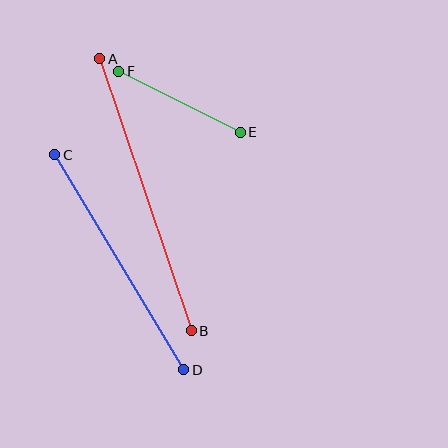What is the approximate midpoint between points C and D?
The midpoint is at approximately (119, 262) pixels.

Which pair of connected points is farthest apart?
Points A and B are farthest apart.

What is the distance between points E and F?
The distance is approximately 136 pixels.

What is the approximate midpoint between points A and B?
The midpoint is at approximately (145, 195) pixels.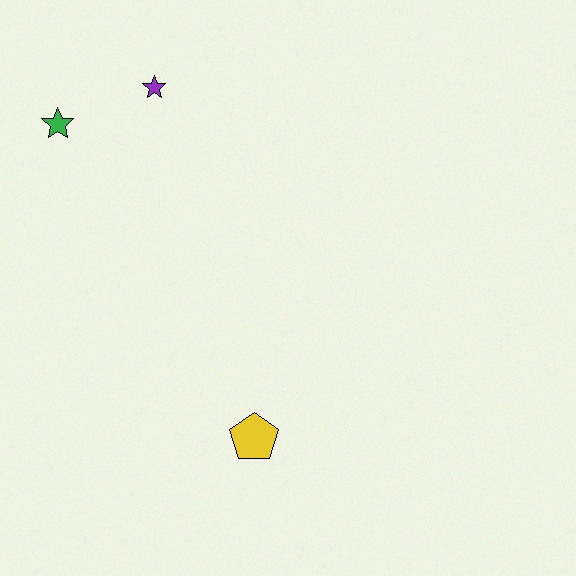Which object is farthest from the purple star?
The yellow pentagon is farthest from the purple star.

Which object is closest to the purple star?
The green star is closest to the purple star.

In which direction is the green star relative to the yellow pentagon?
The green star is above the yellow pentagon.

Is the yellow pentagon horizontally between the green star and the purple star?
No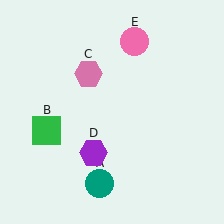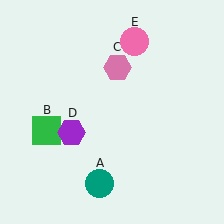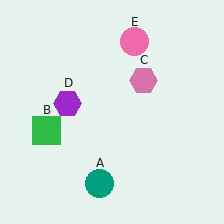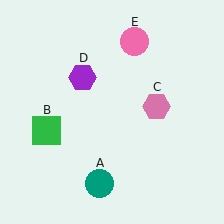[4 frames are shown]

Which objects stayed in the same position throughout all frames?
Teal circle (object A) and green square (object B) and pink circle (object E) remained stationary.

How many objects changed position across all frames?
2 objects changed position: pink hexagon (object C), purple hexagon (object D).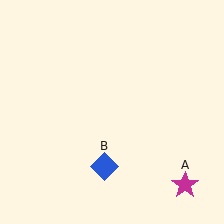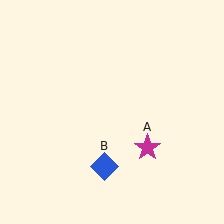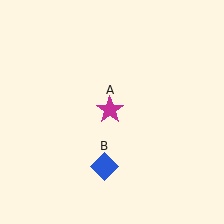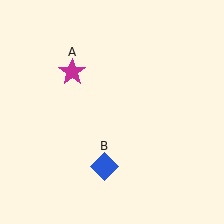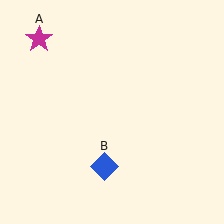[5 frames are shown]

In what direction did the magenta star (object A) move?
The magenta star (object A) moved up and to the left.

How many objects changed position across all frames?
1 object changed position: magenta star (object A).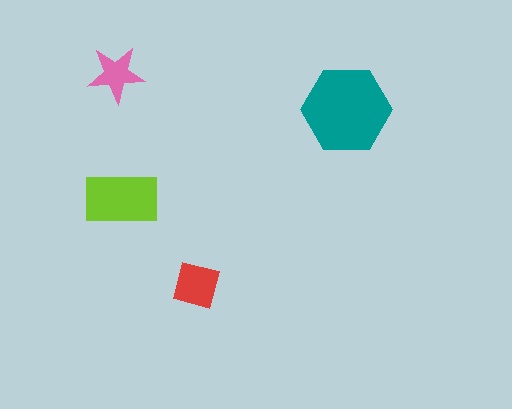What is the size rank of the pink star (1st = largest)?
4th.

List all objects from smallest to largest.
The pink star, the red square, the lime rectangle, the teal hexagon.